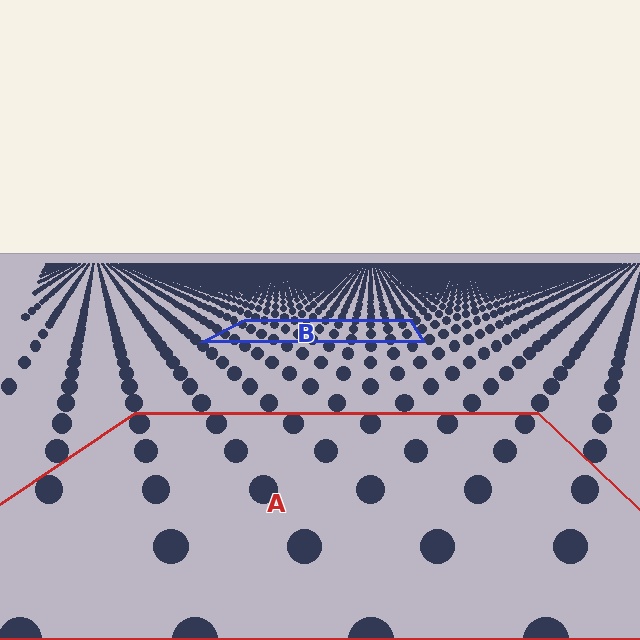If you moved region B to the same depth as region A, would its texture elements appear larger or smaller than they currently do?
They would appear larger. At a closer depth, the same texture elements are projected at a bigger on-screen size.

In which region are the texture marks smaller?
The texture marks are smaller in region B, because it is farther away.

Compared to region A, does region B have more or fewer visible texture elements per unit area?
Region B has more texture elements per unit area — they are packed more densely because it is farther away.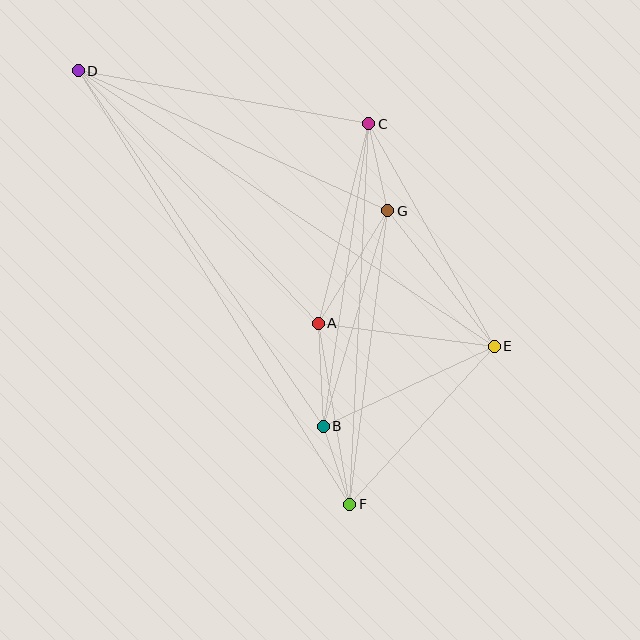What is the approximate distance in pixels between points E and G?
The distance between E and G is approximately 172 pixels.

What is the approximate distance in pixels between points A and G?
The distance between A and G is approximately 132 pixels.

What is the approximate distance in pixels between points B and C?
The distance between B and C is approximately 306 pixels.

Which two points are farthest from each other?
Points D and F are farthest from each other.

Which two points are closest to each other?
Points B and F are closest to each other.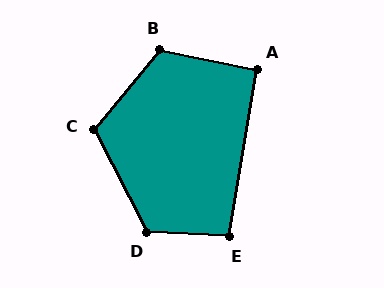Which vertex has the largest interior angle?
D, at approximately 120 degrees.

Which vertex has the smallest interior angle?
A, at approximately 91 degrees.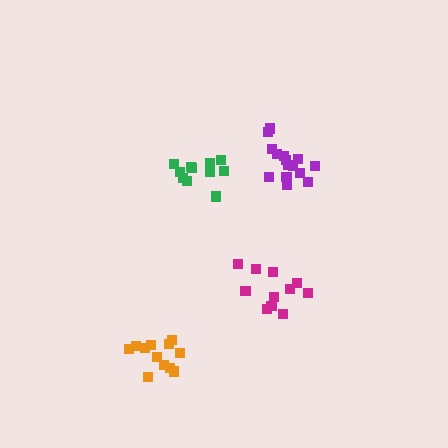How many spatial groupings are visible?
There are 4 spatial groupings.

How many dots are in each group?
Group 1: 11 dots, Group 2: 12 dots, Group 3: 15 dots, Group 4: 12 dots (50 total).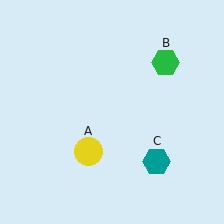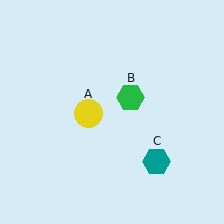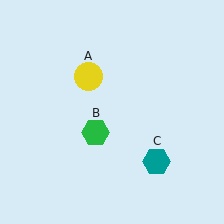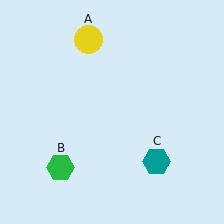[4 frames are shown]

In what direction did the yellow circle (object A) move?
The yellow circle (object A) moved up.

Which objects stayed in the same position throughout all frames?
Teal hexagon (object C) remained stationary.